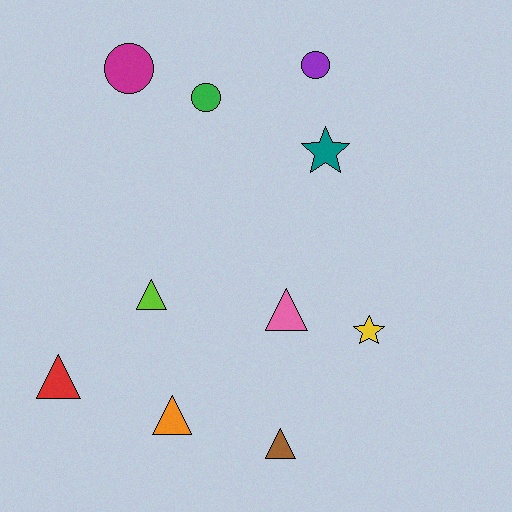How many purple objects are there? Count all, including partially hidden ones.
There is 1 purple object.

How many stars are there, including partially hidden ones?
There are 2 stars.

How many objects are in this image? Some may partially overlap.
There are 10 objects.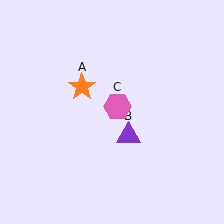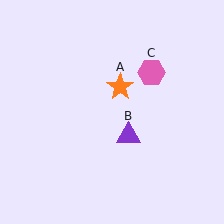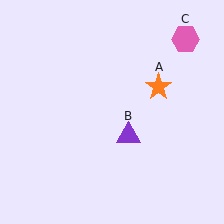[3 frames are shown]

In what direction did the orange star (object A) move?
The orange star (object A) moved right.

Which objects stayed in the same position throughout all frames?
Purple triangle (object B) remained stationary.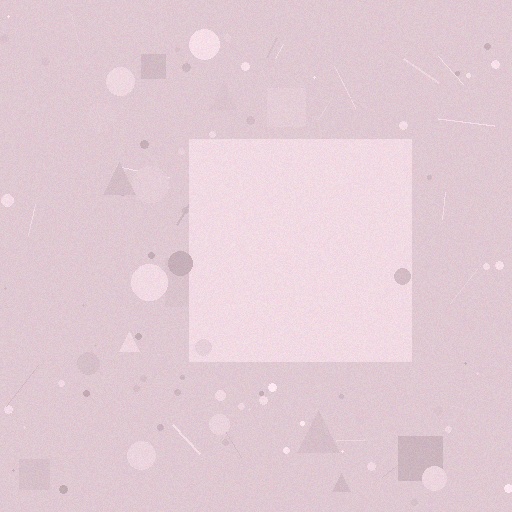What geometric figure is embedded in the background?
A square is embedded in the background.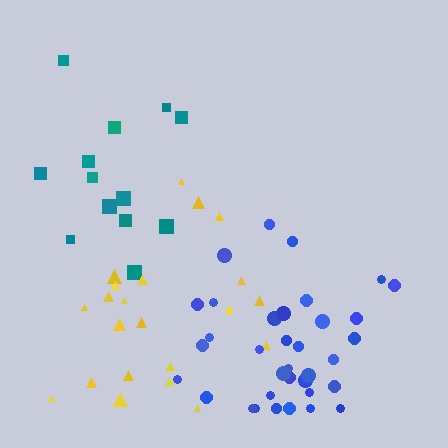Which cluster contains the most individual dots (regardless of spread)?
Blue (35).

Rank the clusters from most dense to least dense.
blue, yellow, teal.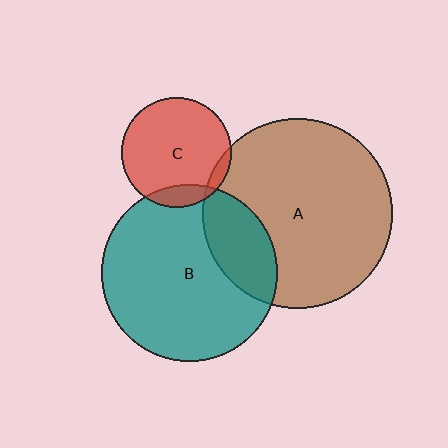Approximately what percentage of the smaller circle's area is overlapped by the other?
Approximately 5%.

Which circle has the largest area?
Circle A (brown).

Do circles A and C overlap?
Yes.